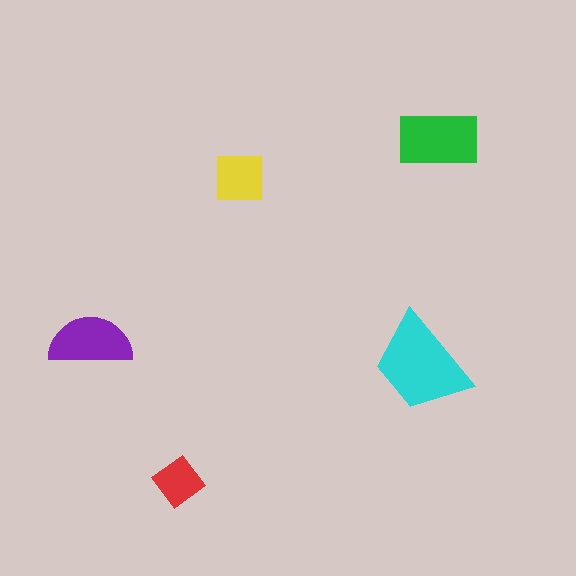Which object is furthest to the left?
The purple semicircle is leftmost.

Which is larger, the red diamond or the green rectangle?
The green rectangle.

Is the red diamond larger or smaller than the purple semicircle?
Smaller.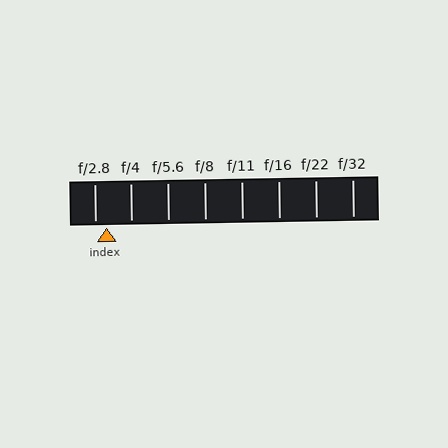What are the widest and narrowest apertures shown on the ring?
The widest aperture shown is f/2.8 and the narrowest is f/32.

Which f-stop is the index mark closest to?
The index mark is closest to f/2.8.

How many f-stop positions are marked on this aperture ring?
There are 8 f-stop positions marked.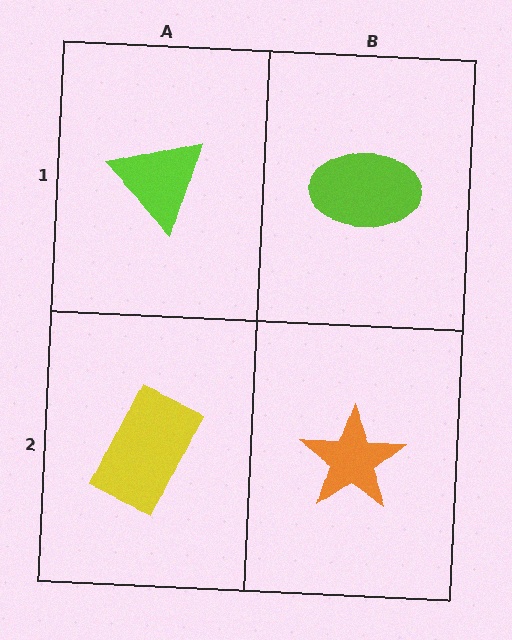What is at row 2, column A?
A yellow rectangle.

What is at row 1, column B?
A lime ellipse.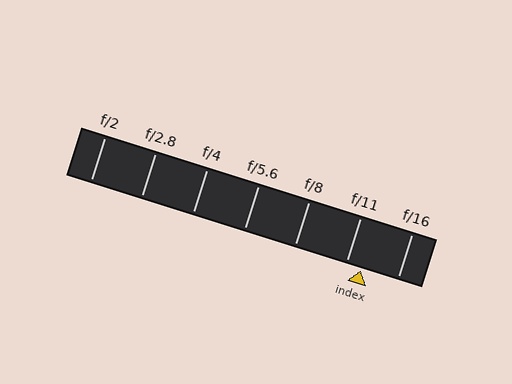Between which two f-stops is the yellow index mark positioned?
The index mark is between f/11 and f/16.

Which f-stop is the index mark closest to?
The index mark is closest to f/11.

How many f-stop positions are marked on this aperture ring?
There are 7 f-stop positions marked.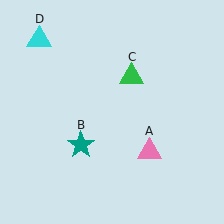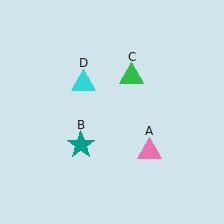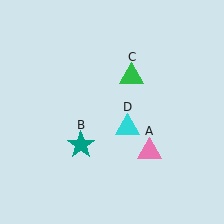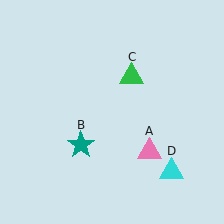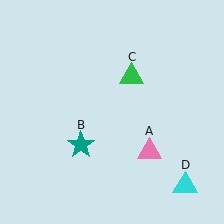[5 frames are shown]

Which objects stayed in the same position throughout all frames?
Pink triangle (object A) and teal star (object B) and green triangle (object C) remained stationary.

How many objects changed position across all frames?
1 object changed position: cyan triangle (object D).